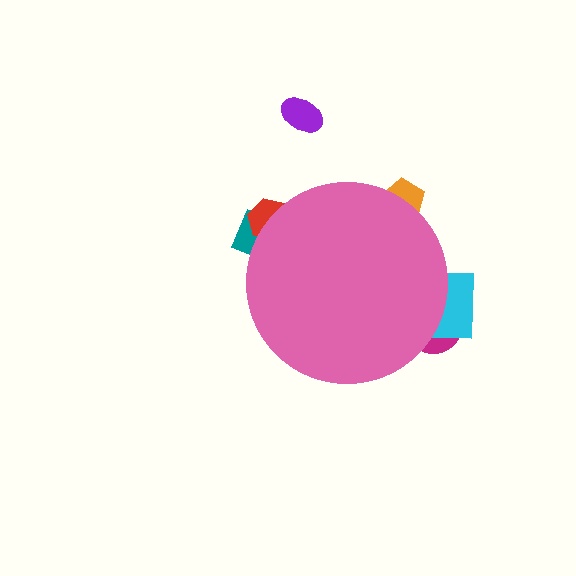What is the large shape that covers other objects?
A pink circle.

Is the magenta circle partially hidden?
Yes, the magenta circle is partially hidden behind the pink circle.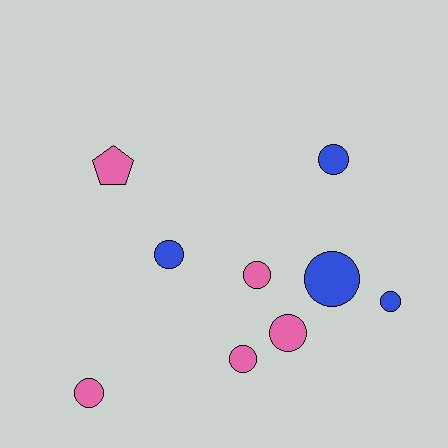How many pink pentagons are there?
There is 1 pink pentagon.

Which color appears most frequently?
Pink, with 5 objects.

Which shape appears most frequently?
Circle, with 8 objects.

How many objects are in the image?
There are 9 objects.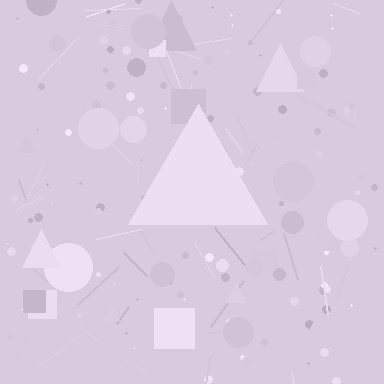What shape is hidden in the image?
A triangle is hidden in the image.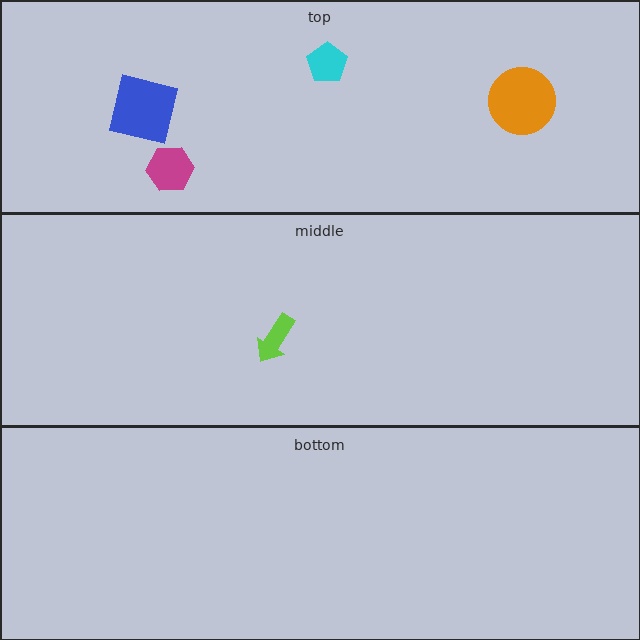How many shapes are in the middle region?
1.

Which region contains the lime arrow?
The middle region.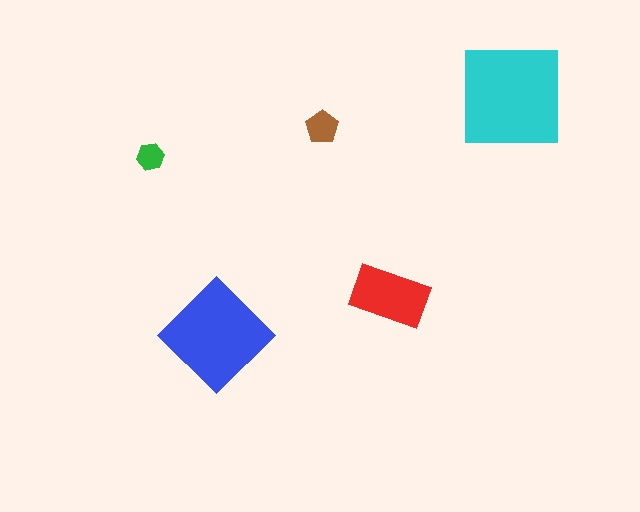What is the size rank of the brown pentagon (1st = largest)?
4th.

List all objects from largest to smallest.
The cyan square, the blue diamond, the red rectangle, the brown pentagon, the green hexagon.